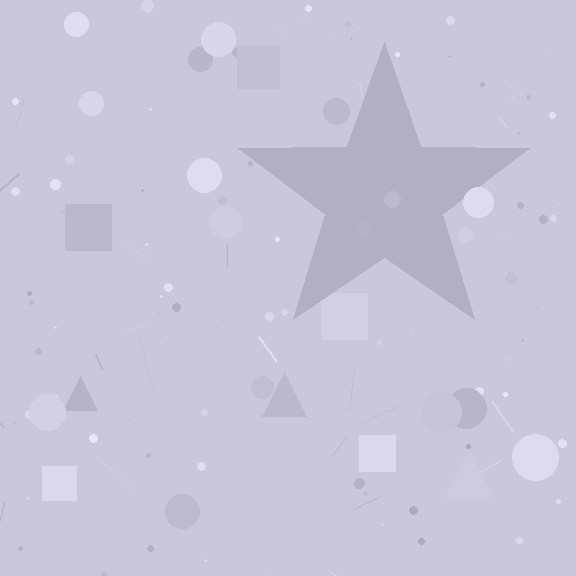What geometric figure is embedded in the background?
A star is embedded in the background.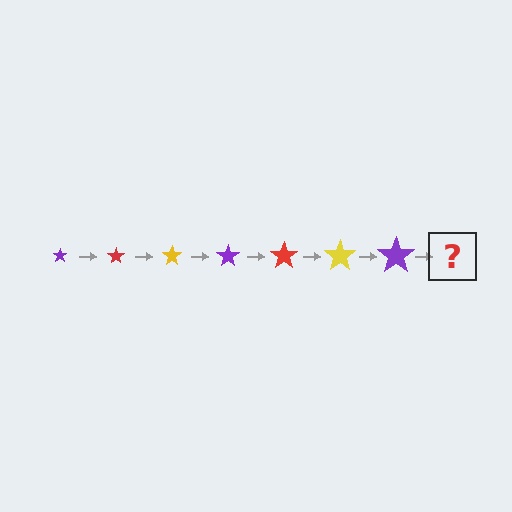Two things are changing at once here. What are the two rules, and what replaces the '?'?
The two rules are that the star grows larger each step and the color cycles through purple, red, and yellow. The '?' should be a red star, larger than the previous one.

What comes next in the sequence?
The next element should be a red star, larger than the previous one.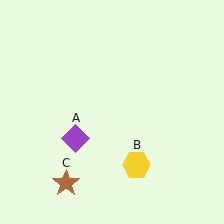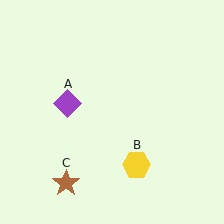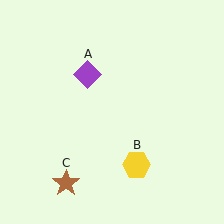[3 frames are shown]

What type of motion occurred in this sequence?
The purple diamond (object A) rotated clockwise around the center of the scene.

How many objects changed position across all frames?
1 object changed position: purple diamond (object A).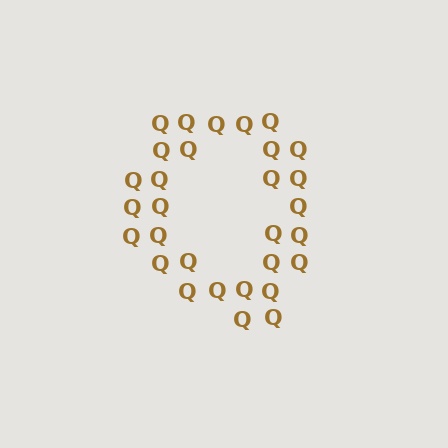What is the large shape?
The large shape is the letter Q.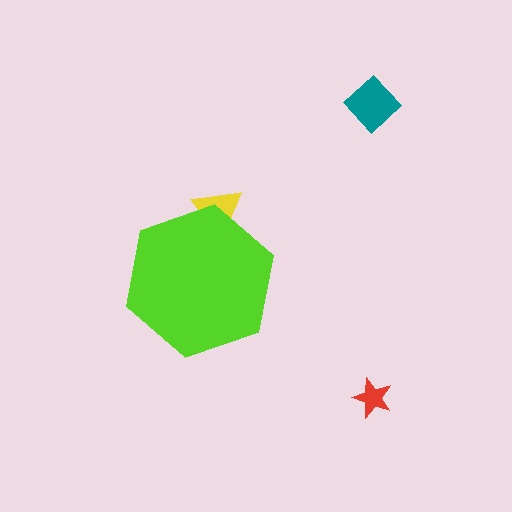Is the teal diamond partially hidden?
No, the teal diamond is fully visible.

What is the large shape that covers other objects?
A lime hexagon.